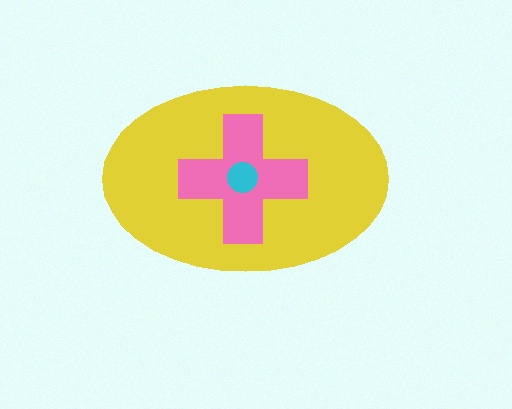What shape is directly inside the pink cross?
The cyan circle.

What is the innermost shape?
The cyan circle.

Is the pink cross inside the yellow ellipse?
Yes.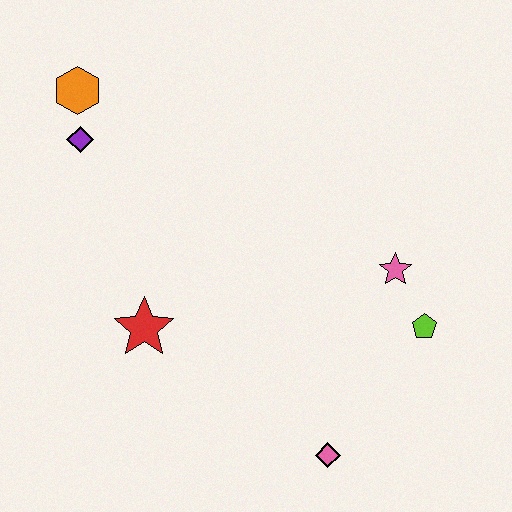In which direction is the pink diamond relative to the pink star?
The pink diamond is below the pink star.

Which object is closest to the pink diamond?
The lime pentagon is closest to the pink diamond.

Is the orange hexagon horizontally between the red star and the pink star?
No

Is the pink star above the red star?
Yes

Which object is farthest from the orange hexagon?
The pink diamond is farthest from the orange hexagon.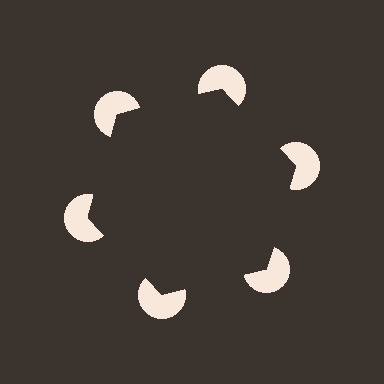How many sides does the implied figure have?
6 sides.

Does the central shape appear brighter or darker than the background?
It typically appears slightly darker than the background, even though no actual brightness change is drawn.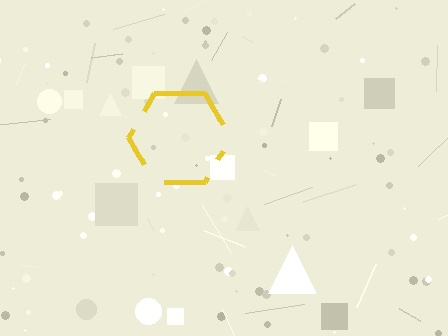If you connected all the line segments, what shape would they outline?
They would outline a hexagon.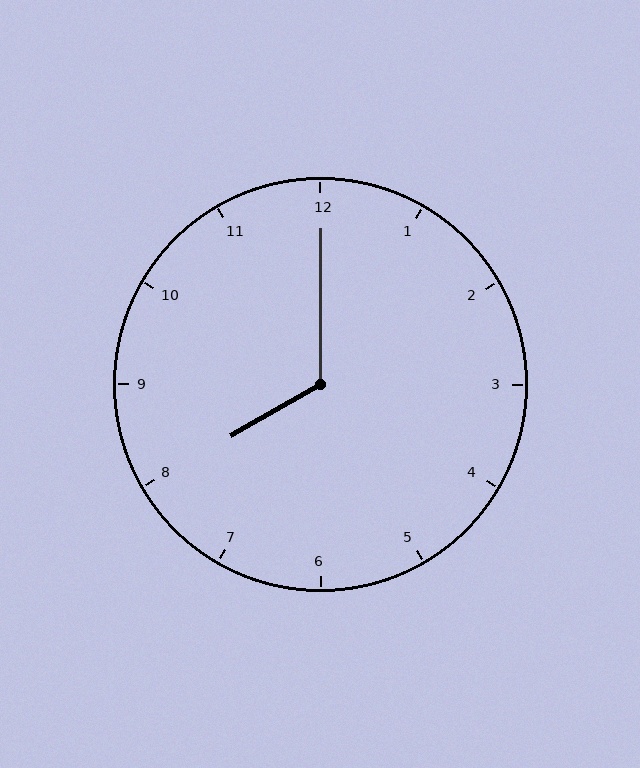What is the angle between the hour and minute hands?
Approximately 120 degrees.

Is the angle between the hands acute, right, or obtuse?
It is obtuse.